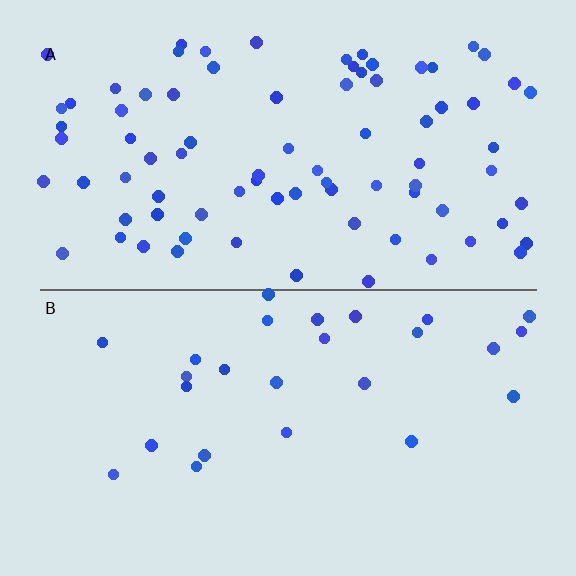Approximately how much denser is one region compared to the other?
Approximately 3.1× — region A over region B.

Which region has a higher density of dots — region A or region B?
A (the top).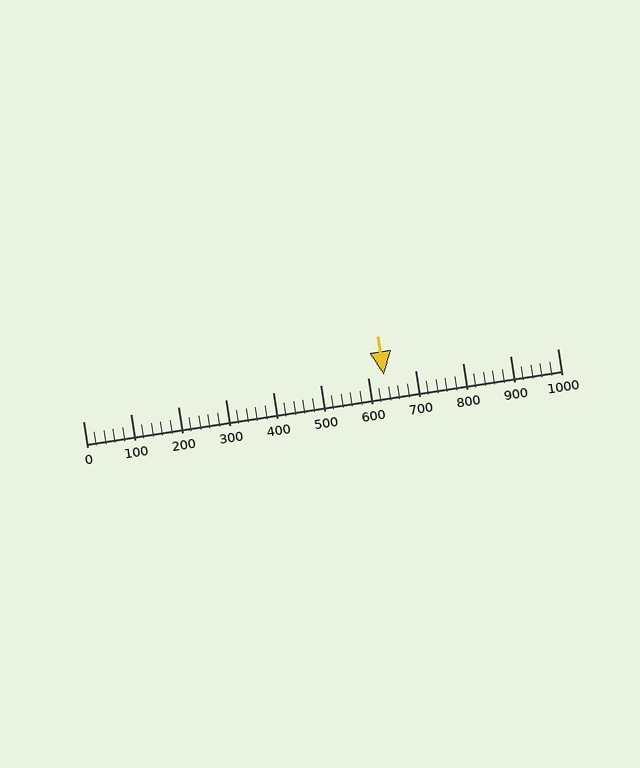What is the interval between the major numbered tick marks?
The major tick marks are spaced 100 units apart.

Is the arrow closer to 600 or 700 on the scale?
The arrow is closer to 600.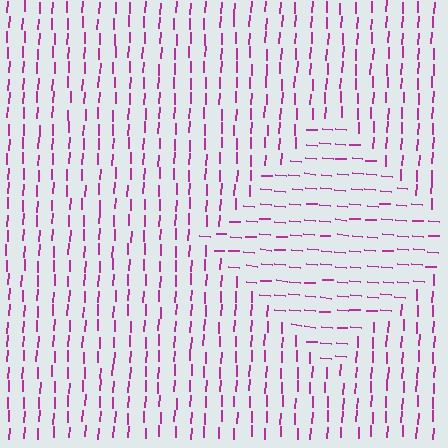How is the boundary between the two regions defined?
The boundary is defined purely by a change in line orientation (approximately 88 degrees difference). All lines are the same color and thickness.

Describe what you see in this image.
The image is filled with small magenta line segments. A diamond region in the image has lines oriented differently from the surrounding lines, creating a visible texture boundary.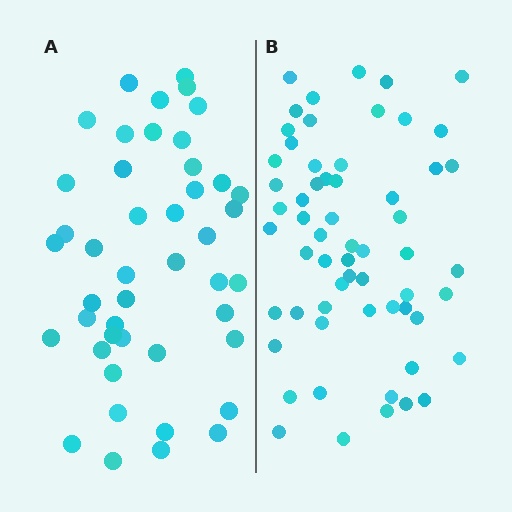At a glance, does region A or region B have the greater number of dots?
Region B (the right region) has more dots.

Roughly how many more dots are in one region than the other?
Region B has approximately 15 more dots than region A.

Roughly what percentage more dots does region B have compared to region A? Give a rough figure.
About 35% more.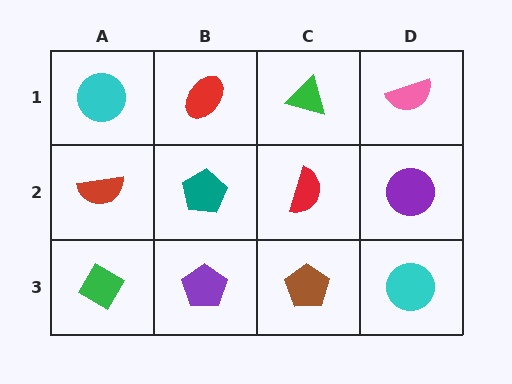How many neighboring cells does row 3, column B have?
3.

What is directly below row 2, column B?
A purple pentagon.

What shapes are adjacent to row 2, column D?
A pink semicircle (row 1, column D), a cyan circle (row 3, column D), a red semicircle (row 2, column C).